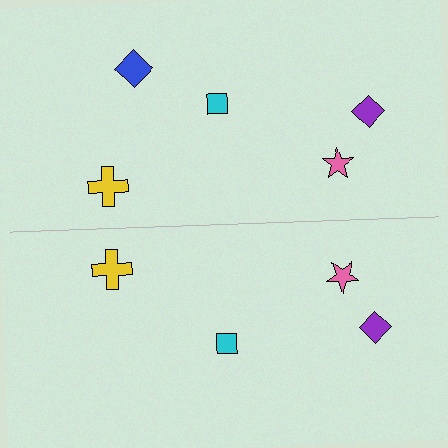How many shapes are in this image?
There are 9 shapes in this image.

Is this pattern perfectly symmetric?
No, the pattern is not perfectly symmetric. A blue diamond is missing from the bottom side.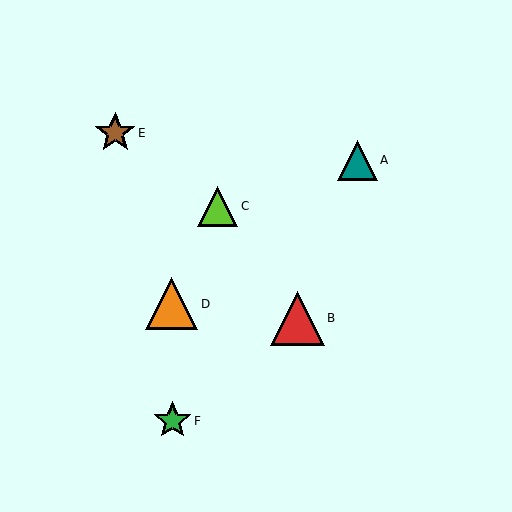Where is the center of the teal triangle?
The center of the teal triangle is at (357, 160).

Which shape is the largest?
The red triangle (labeled B) is the largest.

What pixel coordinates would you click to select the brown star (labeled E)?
Click at (115, 133) to select the brown star E.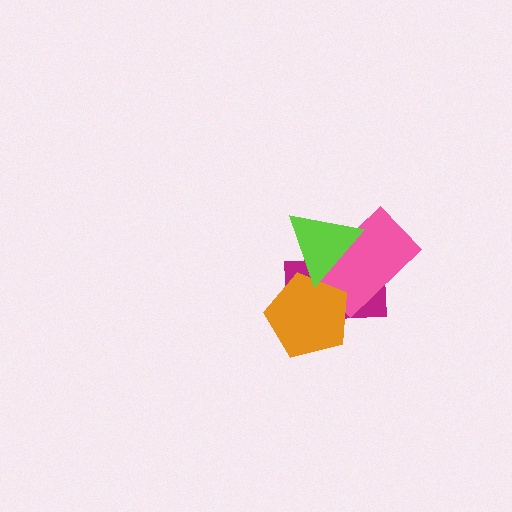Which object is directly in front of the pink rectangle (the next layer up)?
The orange pentagon is directly in front of the pink rectangle.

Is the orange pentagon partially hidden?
Yes, it is partially covered by another shape.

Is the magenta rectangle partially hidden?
Yes, it is partially covered by another shape.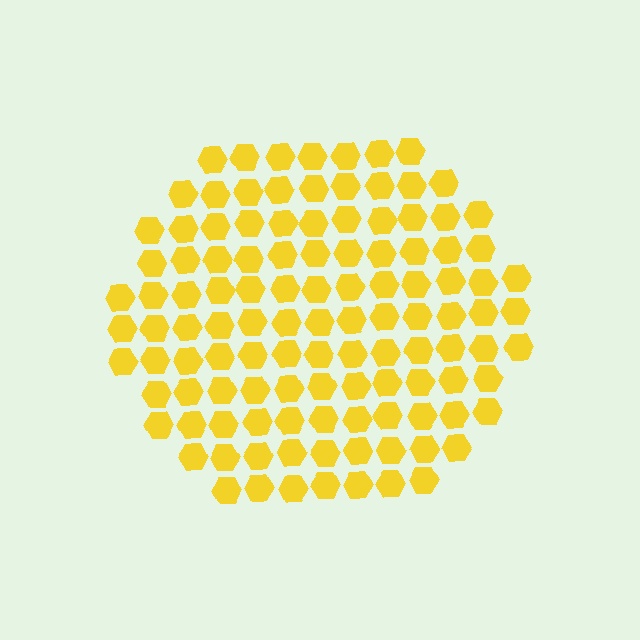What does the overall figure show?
The overall figure shows a hexagon.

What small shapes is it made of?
It is made of small hexagons.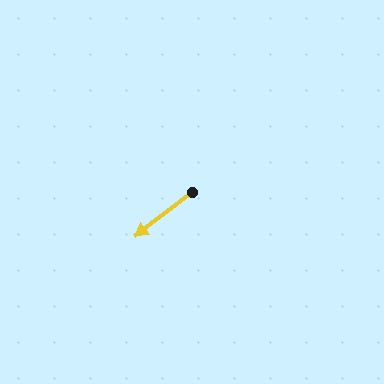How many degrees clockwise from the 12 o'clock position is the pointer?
Approximately 232 degrees.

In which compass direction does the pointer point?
Southwest.